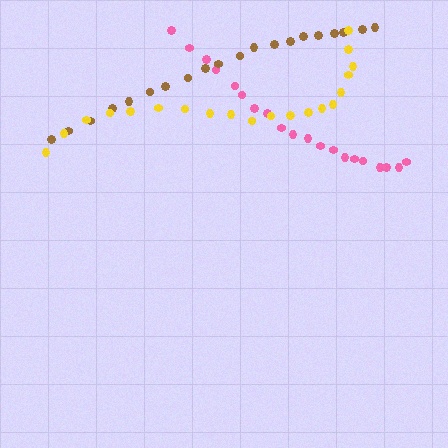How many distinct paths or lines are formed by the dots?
There are 3 distinct paths.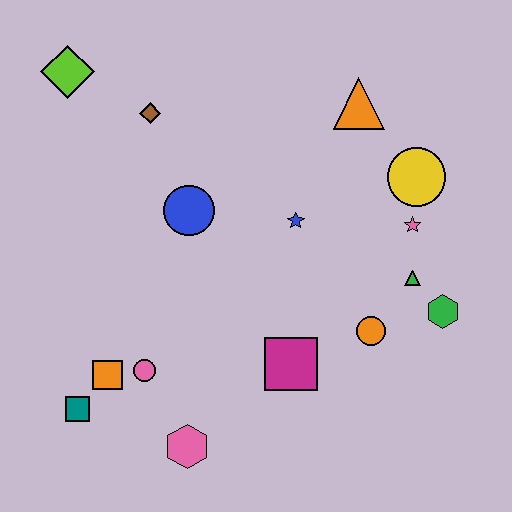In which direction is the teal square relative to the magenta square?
The teal square is to the left of the magenta square.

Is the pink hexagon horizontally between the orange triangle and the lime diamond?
Yes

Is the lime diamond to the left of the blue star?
Yes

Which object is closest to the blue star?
The blue circle is closest to the blue star.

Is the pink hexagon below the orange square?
Yes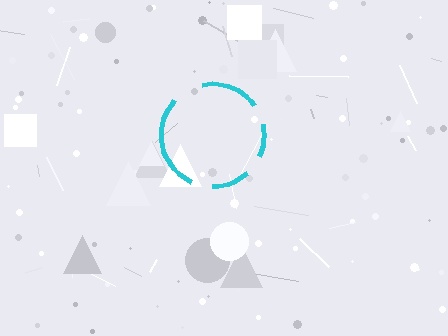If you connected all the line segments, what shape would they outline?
They would outline a circle.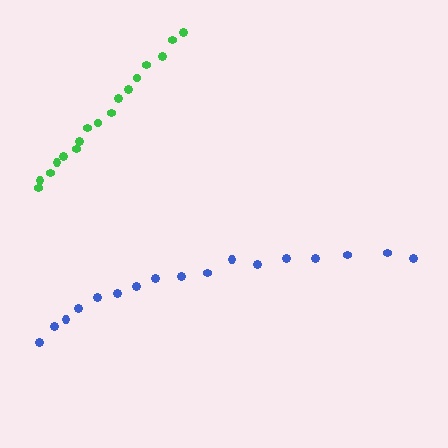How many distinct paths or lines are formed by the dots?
There are 2 distinct paths.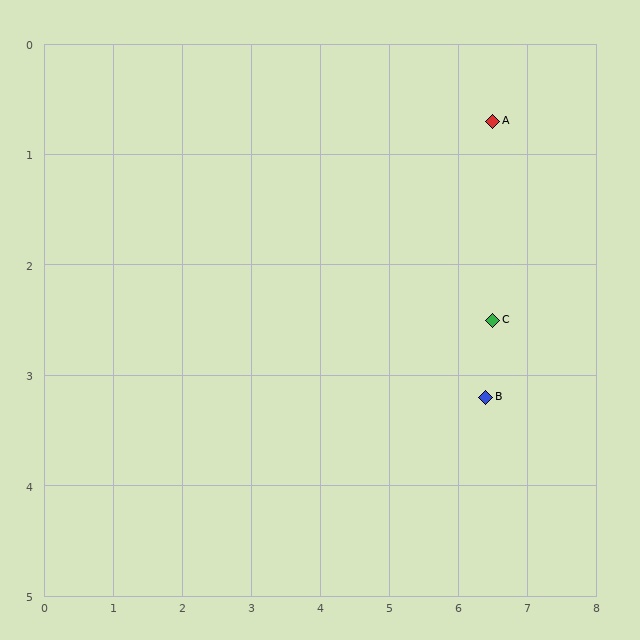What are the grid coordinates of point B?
Point B is at approximately (6.4, 3.2).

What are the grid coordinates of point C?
Point C is at approximately (6.5, 2.5).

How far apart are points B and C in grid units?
Points B and C are about 0.7 grid units apart.